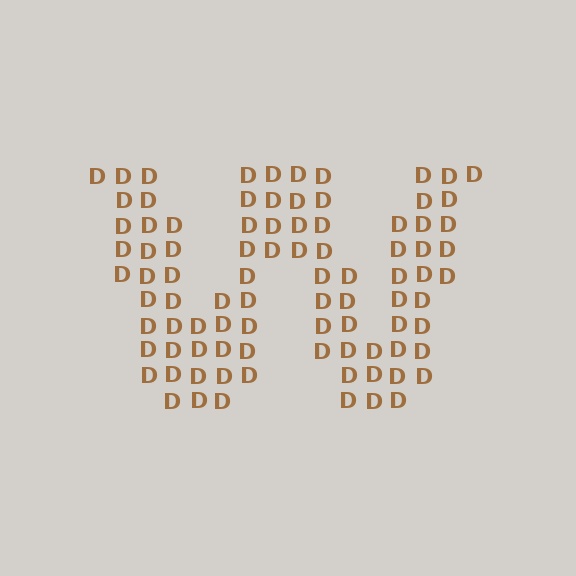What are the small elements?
The small elements are letter D's.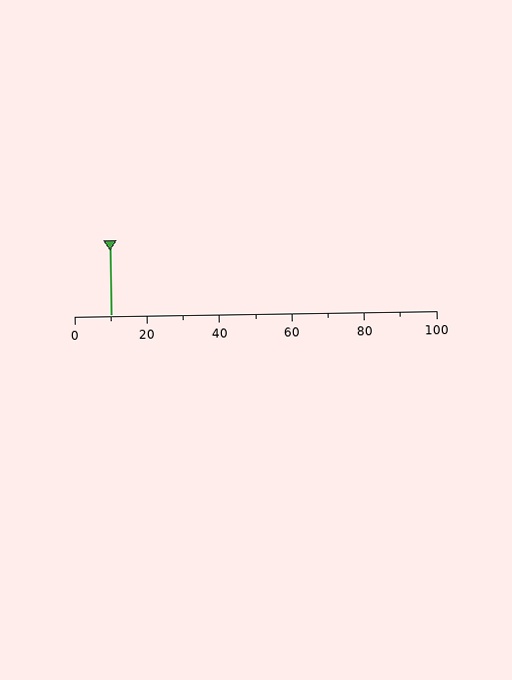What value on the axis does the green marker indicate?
The marker indicates approximately 10.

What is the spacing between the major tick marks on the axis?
The major ticks are spaced 20 apart.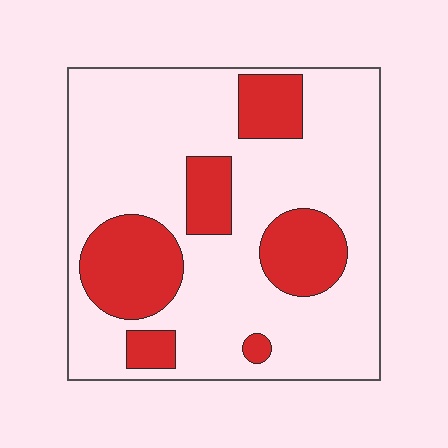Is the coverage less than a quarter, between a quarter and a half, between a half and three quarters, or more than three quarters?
Between a quarter and a half.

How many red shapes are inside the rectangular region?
6.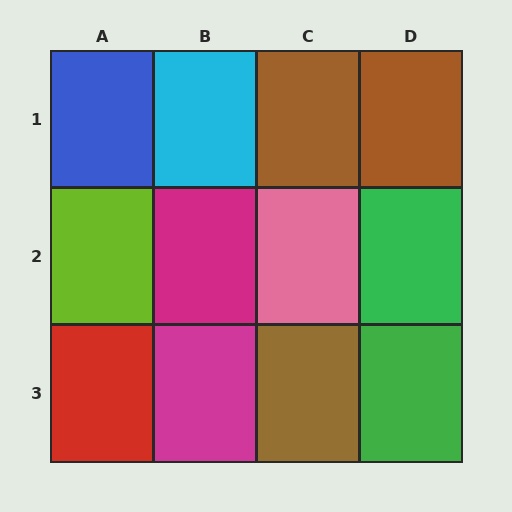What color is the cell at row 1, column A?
Blue.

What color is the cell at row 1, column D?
Brown.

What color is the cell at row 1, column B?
Cyan.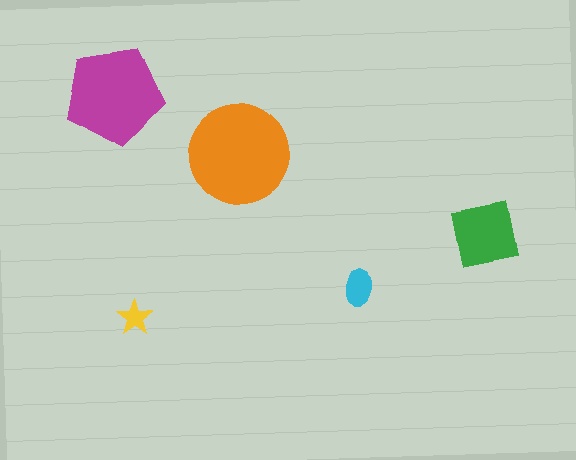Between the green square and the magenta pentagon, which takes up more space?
The magenta pentagon.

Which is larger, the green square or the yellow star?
The green square.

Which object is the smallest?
The yellow star.